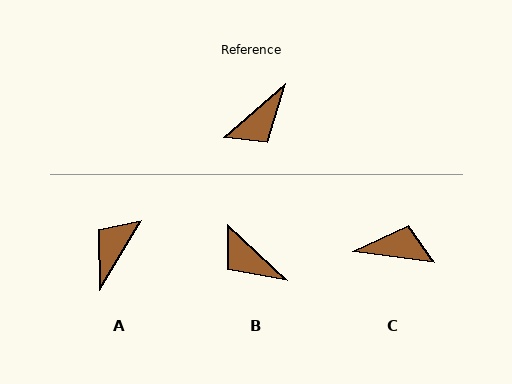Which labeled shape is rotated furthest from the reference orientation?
A, about 162 degrees away.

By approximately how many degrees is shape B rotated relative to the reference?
Approximately 84 degrees clockwise.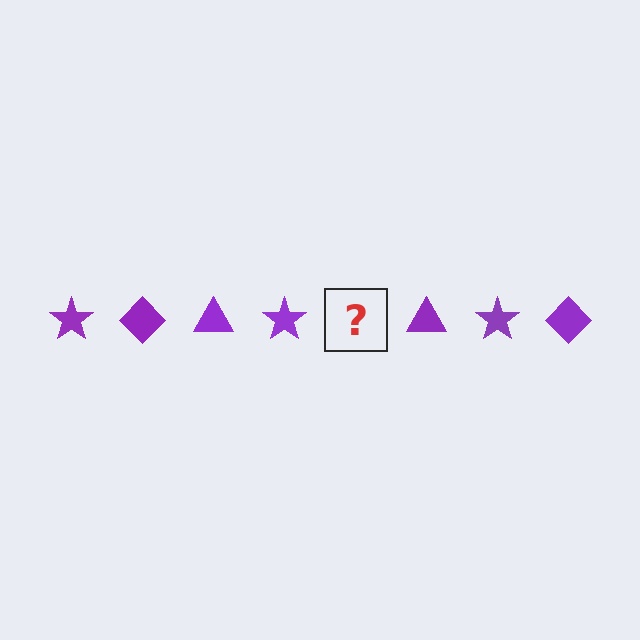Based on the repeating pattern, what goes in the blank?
The blank should be a purple diamond.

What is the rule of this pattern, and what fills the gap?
The rule is that the pattern cycles through star, diamond, triangle shapes in purple. The gap should be filled with a purple diamond.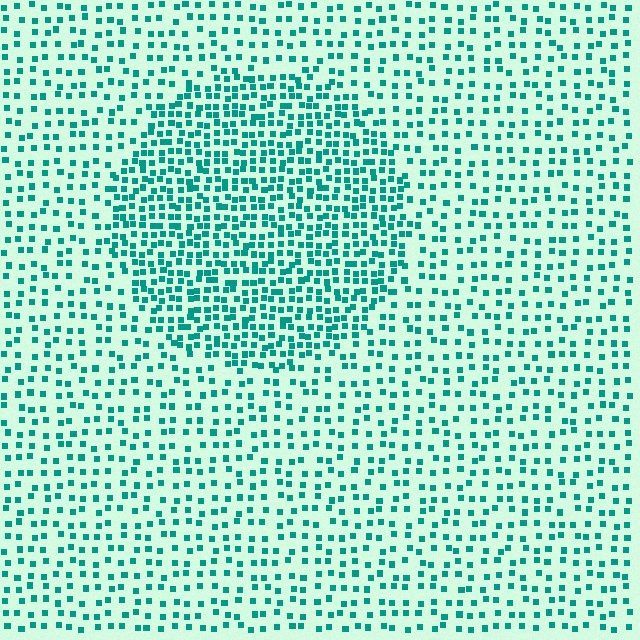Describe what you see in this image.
The image contains small teal elements arranged at two different densities. A circle-shaped region is visible where the elements are more densely packed than the surrounding area.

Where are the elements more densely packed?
The elements are more densely packed inside the circle boundary.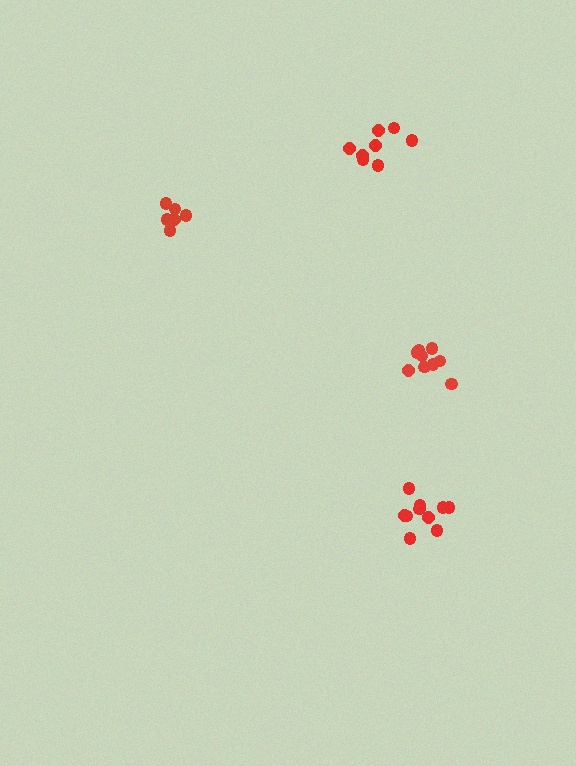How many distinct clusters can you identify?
There are 4 distinct clusters.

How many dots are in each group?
Group 1: 7 dots, Group 2: 8 dots, Group 3: 10 dots, Group 4: 9 dots (34 total).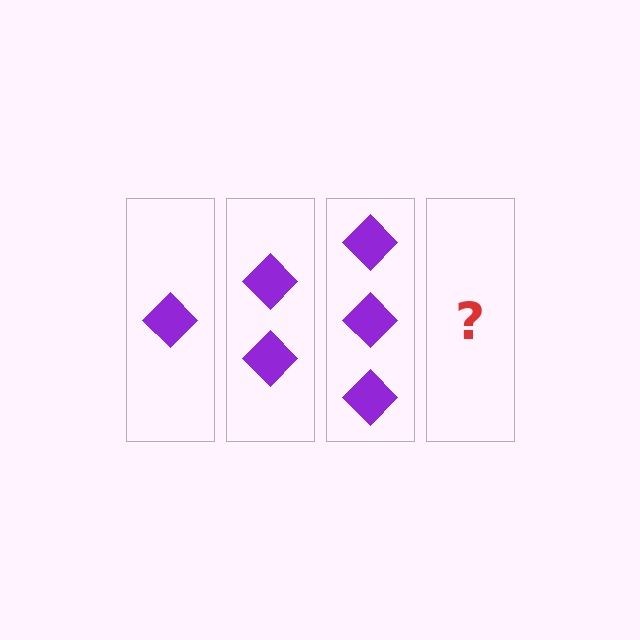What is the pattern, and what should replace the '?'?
The pattern is that each step adds one more diamond. The '?' should be 4 diamonds.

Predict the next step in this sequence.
The next step is 4 diamonds.